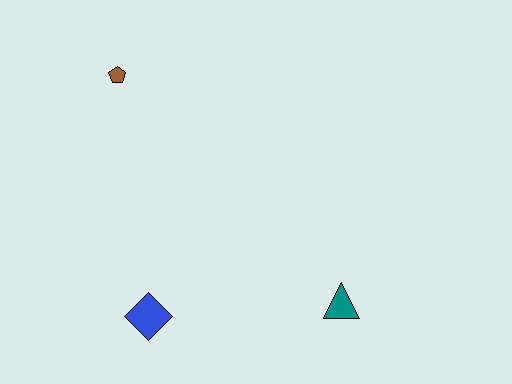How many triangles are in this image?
There is 1 triangle.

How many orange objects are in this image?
There are no orange objects.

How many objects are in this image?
There are 3 objects.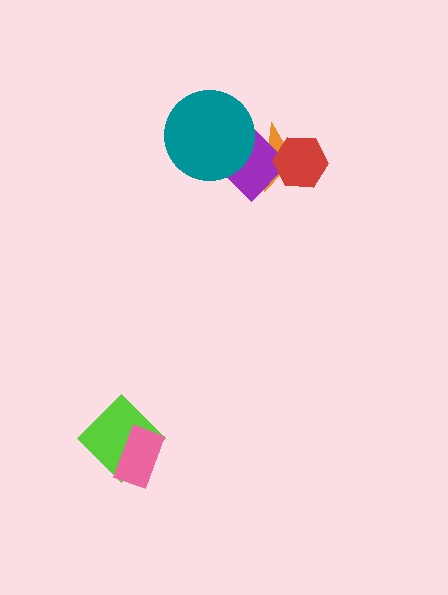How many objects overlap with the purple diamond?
3 objects overlap with the purple diamond.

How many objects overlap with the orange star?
3 objects overlap with the orange star.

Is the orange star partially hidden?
Yes, it is partially covered by another shape.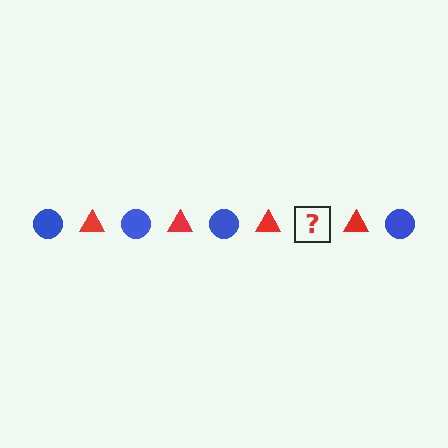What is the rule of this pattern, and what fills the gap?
The rule is that the pattern alternates between blue circle and red triangle. The gap should be filled with a blue circle.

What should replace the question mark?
The question mark should be replaced with a blue circle.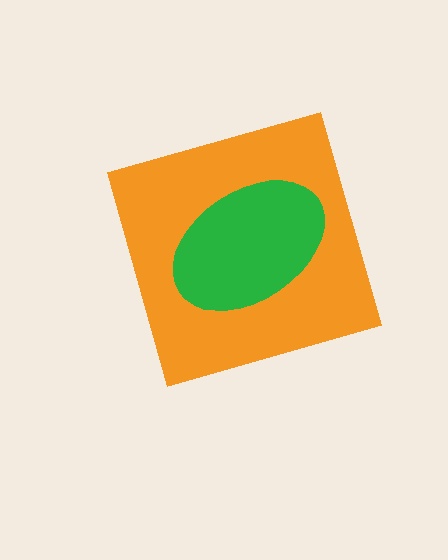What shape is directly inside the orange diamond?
The green ellipse.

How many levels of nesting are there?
2.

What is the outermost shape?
The orange diamond.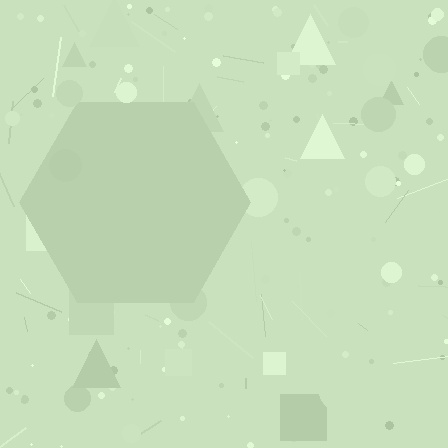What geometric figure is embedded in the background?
A hexagon is embedded in the background.